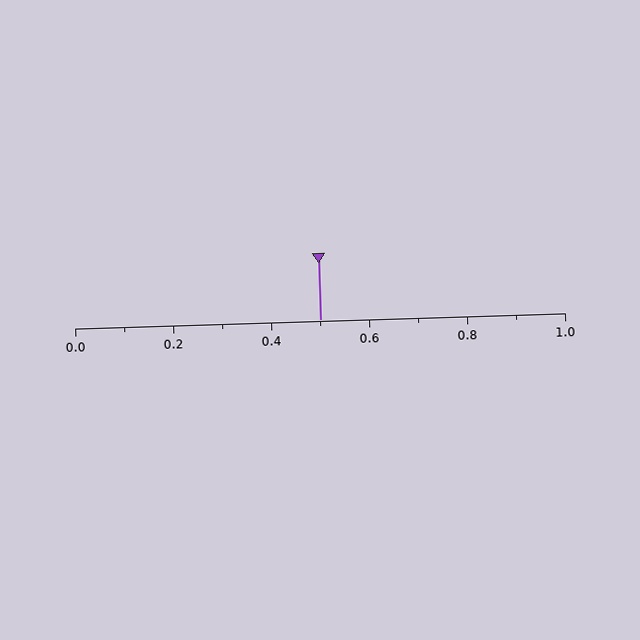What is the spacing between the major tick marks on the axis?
The major ticks are spaced 0.2 apart.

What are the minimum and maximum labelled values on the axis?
The axis runs from 0.0 to 1.0.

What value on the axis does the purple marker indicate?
The marker indicates approximately 0.5.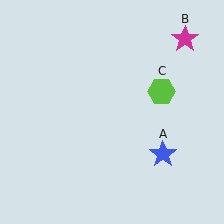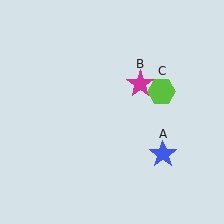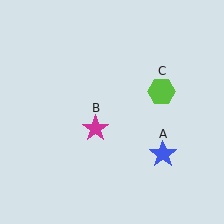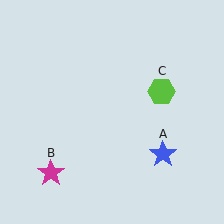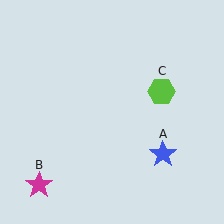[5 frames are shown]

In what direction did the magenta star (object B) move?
The magenta star (object B) moved down and to the left.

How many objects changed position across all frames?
1 object changed position: magenta star (object B).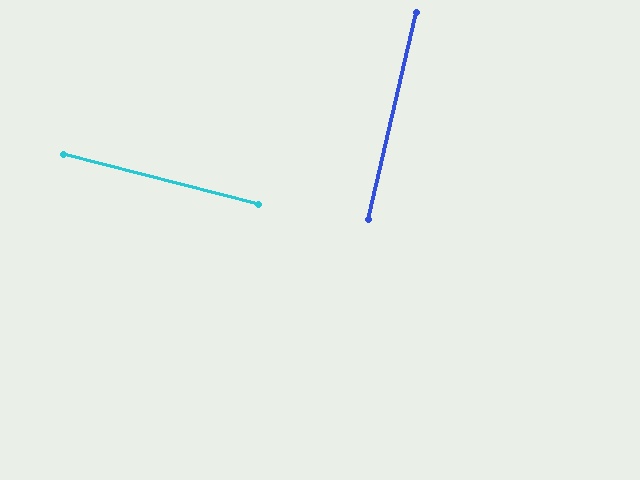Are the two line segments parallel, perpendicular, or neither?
Perpendicular — they meet at approximately 89°.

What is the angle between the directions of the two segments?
Approximately 89 degrees.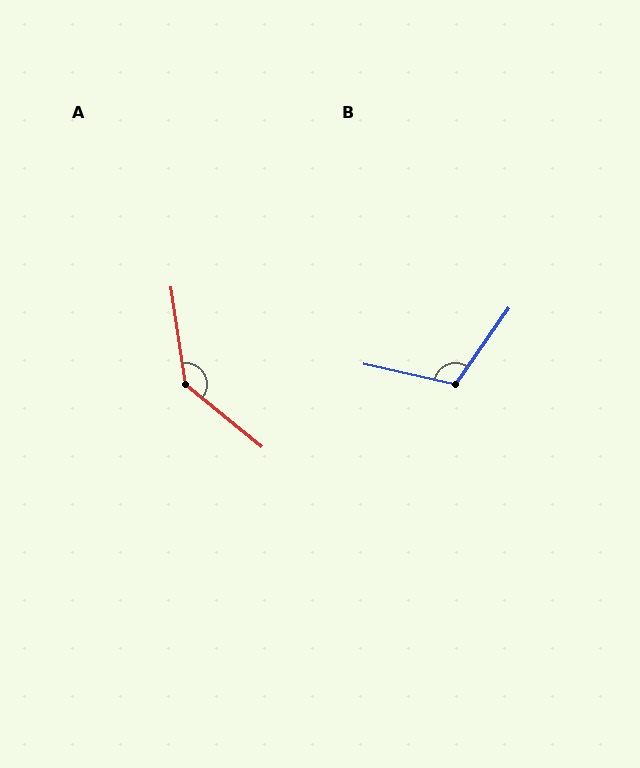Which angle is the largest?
A, at approximately 137 degrees.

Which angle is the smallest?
B, at approximately 112 degrees.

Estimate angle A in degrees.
Approximately 137 degrees.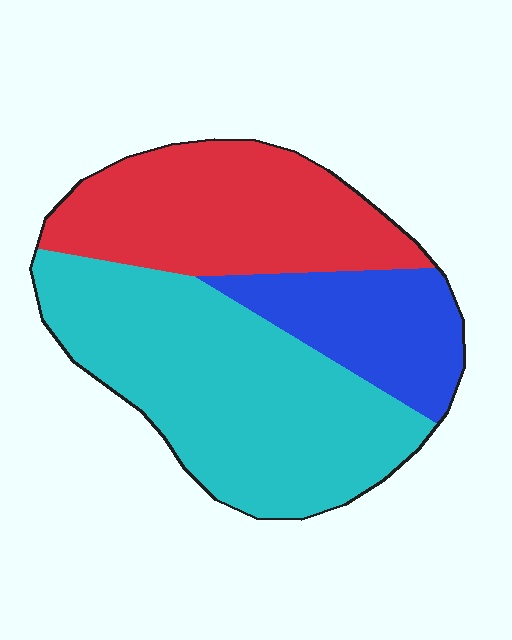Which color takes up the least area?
Blue, at roughly 20%.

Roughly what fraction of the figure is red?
Red takes up about one third (1/3) of the figure.